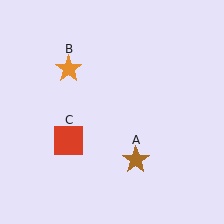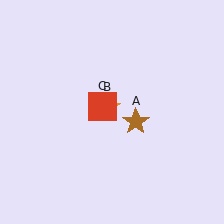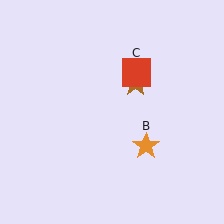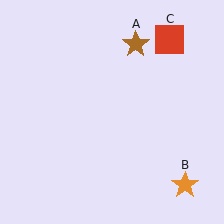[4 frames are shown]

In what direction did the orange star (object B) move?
The orange star (object B) moved down and to the right.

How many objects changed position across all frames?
3 objects changed position: brown star (object A), orange star (object B), red square (object C).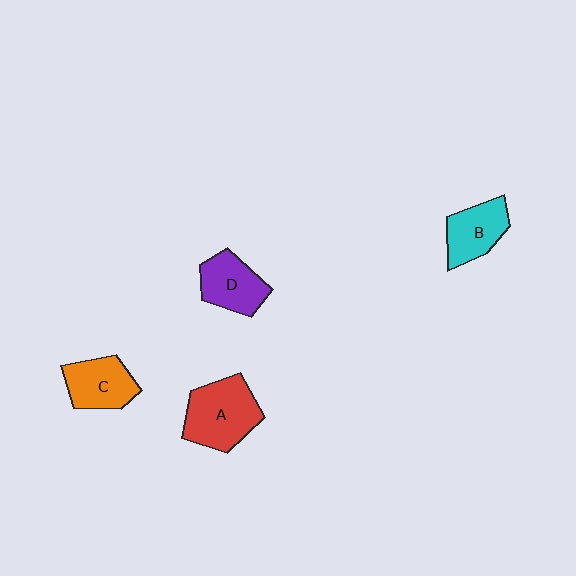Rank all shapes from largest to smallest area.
From largest to smallest: A (red), C (orange), D (purple), B (cyan).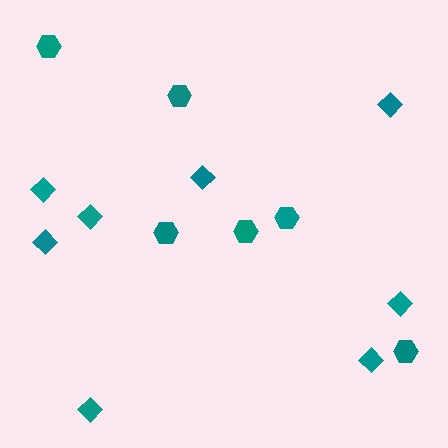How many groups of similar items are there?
There are 2 groups: one group of diamonds (8) and one group of hexagons (6).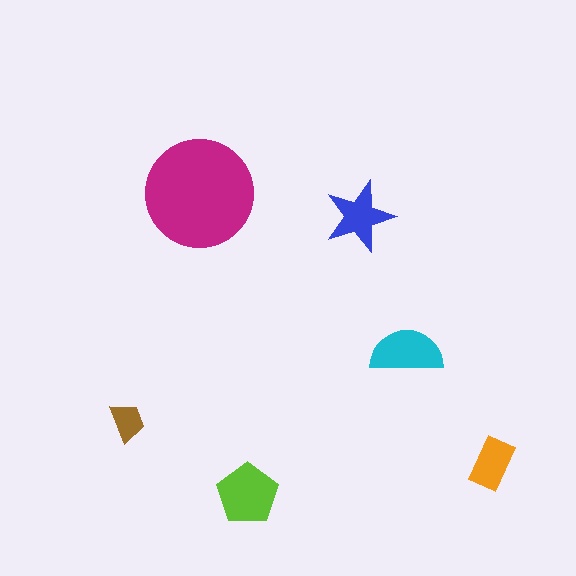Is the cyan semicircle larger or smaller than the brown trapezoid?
Larger.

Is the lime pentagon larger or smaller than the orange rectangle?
Larger.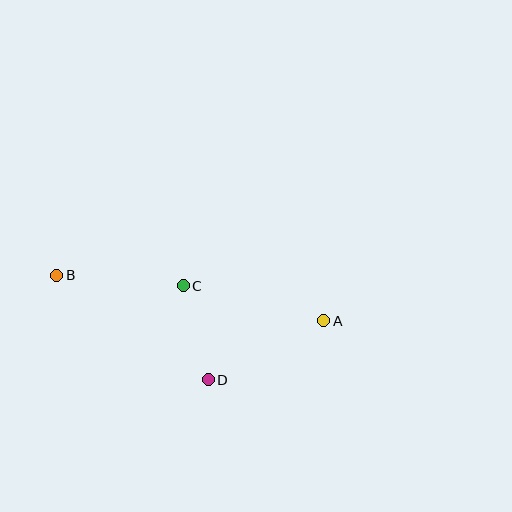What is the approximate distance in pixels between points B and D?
The distance between B and D is approximately 184 pixels.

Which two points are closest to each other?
Points C and D are closest to each other.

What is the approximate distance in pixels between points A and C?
The distance between A and C is approximately 145 pixels.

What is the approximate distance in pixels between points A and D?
The distance between A and D is approximately 130 pixels.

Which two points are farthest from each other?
Points A and B are farthest from each other.